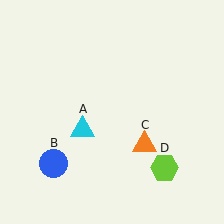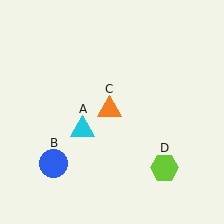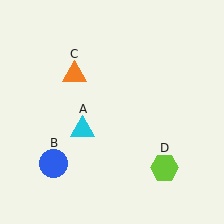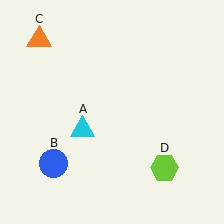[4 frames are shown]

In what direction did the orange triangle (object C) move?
The orange triangle (object C) moved up and to the left.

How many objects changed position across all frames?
1 object changed position: orange triangle (object C).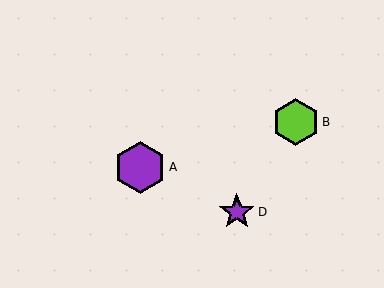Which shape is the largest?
The purple hexagon (labeled A) is the largest.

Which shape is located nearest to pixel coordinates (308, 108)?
The lime hexagon (labeled B) at (296, 122) is nearest to that location.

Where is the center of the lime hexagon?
The center of the lime hexagon is at (296, 122).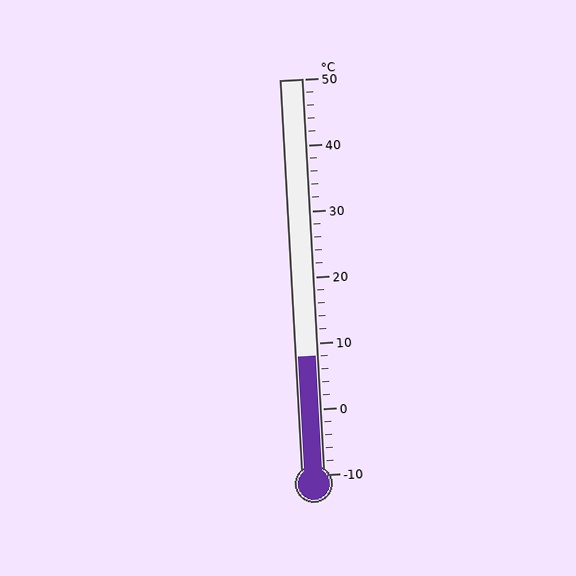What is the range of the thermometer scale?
The thermometer scale ranges from -10°C to 50°C.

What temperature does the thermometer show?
The thermometer shows approximately 8°C.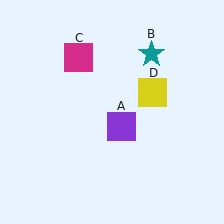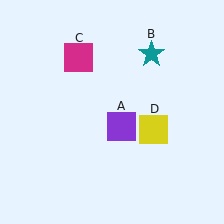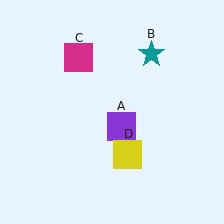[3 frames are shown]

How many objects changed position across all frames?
1 object changed position: yellow square (object D).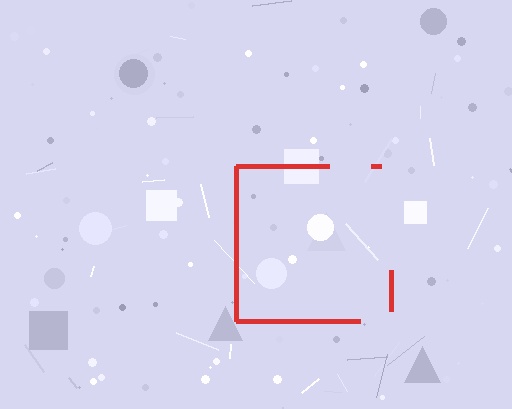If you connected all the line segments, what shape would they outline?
They would outline a square.